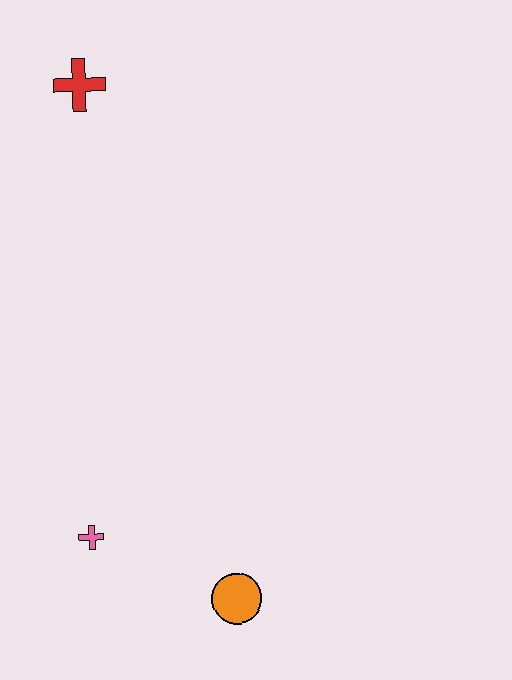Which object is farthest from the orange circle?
The red cross is farthest from the orange circle.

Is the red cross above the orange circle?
Yes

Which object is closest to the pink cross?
The orange circle is closest to the pink cross.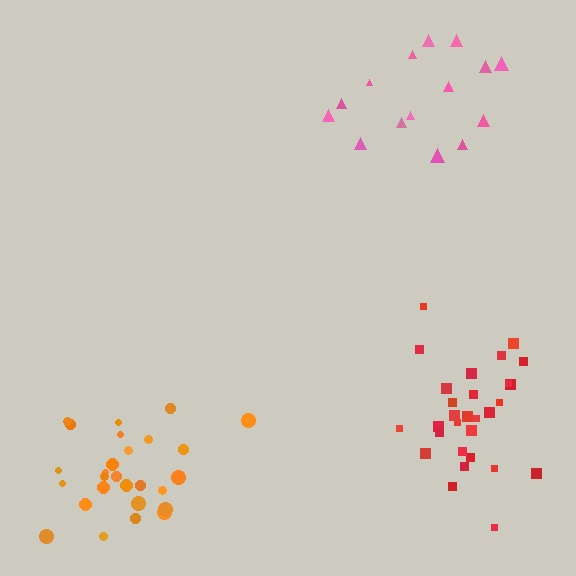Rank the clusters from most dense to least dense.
red, orange, pink.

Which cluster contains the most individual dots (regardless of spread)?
Red (29).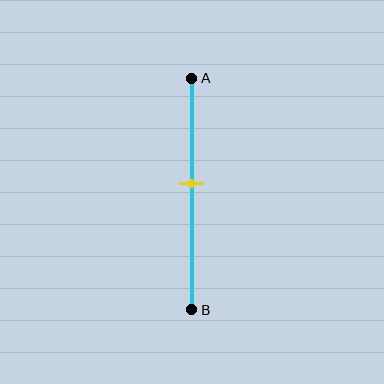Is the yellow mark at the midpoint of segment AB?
No, the mark is at about 45% from A, not at the 50% midpoint.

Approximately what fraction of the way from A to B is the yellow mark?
The yellow mark is approximately 45% of the way from A to B.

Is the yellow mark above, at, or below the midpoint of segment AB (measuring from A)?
The yellow mark is above the midpoint of segment AB.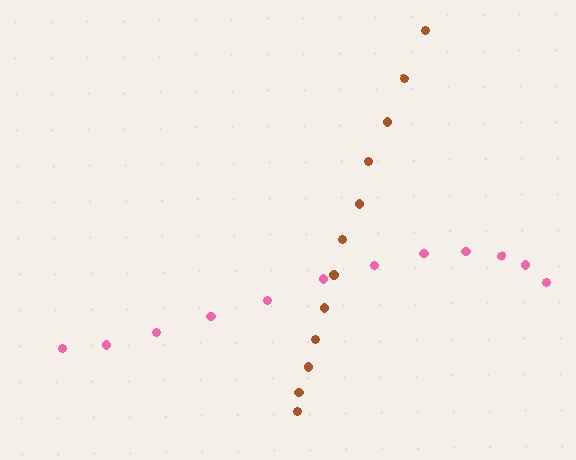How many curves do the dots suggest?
There are 2 distinct paths.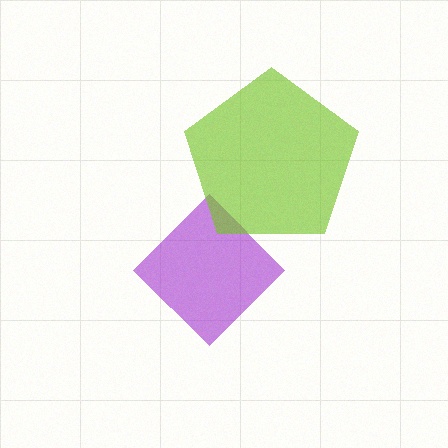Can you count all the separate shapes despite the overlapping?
Yes, there are 2 separate shapes.